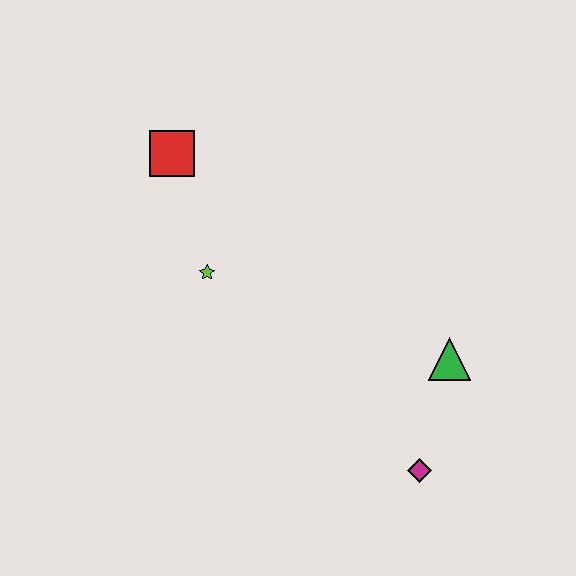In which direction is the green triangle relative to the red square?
The green triangle is to the right of the red square.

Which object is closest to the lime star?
The red square is closest to the lime star.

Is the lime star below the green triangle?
No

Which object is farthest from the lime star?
The magenta diamond is farthest from the lime star.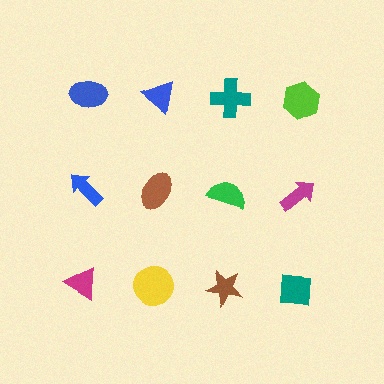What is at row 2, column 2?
A brown ellipse.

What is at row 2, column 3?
A green semicircle.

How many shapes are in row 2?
4 shapes.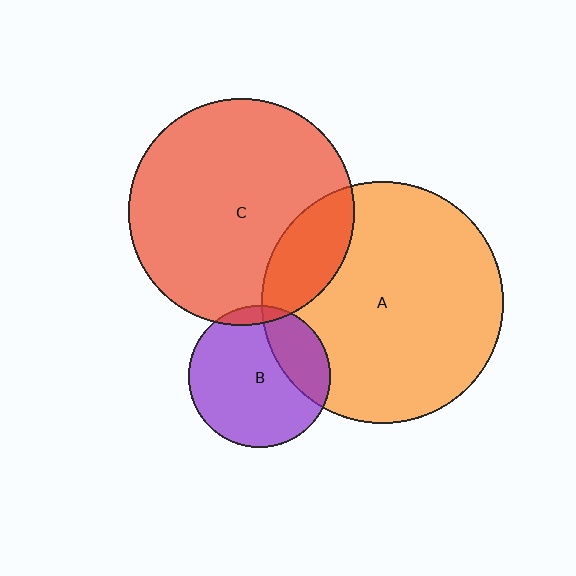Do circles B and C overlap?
Yes.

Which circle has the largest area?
Circle A (orange).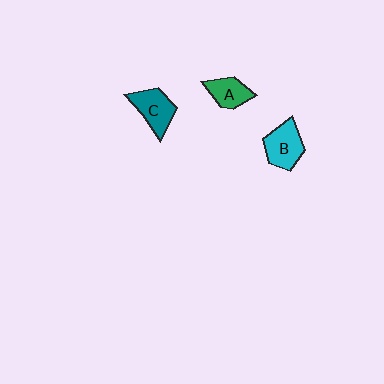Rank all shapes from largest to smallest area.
From largest to smallest: B (cyan), C (teal), A (green).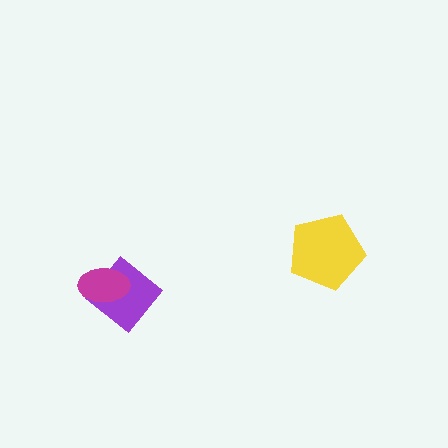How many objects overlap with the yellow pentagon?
0 objects overlap with the yellow pentagon.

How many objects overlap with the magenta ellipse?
1 object overlaps with the magenta ellipse.